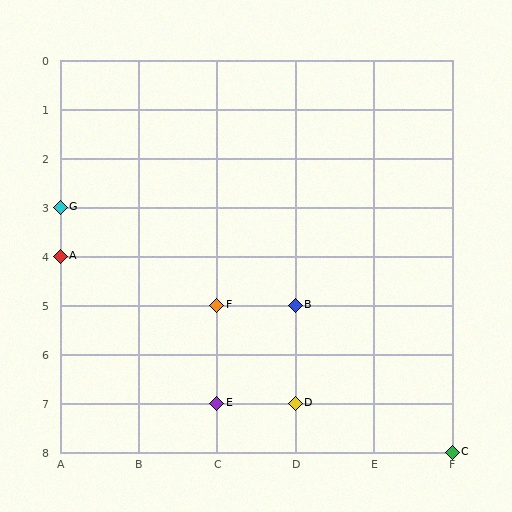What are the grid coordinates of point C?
Point C is at grid coordinates (F, 8).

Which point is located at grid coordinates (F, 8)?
Point C is at (F, 8).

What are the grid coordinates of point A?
Point A is at grid coordinates (A, 4).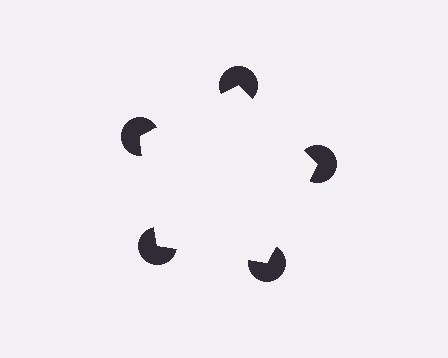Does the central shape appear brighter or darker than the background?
It typically appears slightly brighter than the background, even though no actual brightness change is drawn.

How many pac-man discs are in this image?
There are 5 — one at each vertex of the illusory pentagon.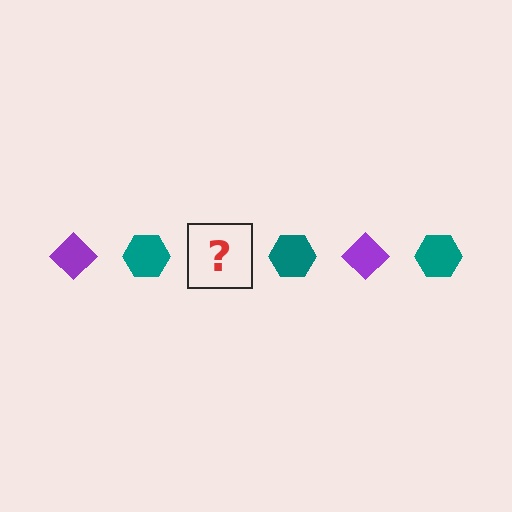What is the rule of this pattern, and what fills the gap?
The rule is that the pattern alternates between purple diamond and teal hexagon. The gap should be filled with a purple diamond.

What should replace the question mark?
The question mark should be replaced with a purple diamond.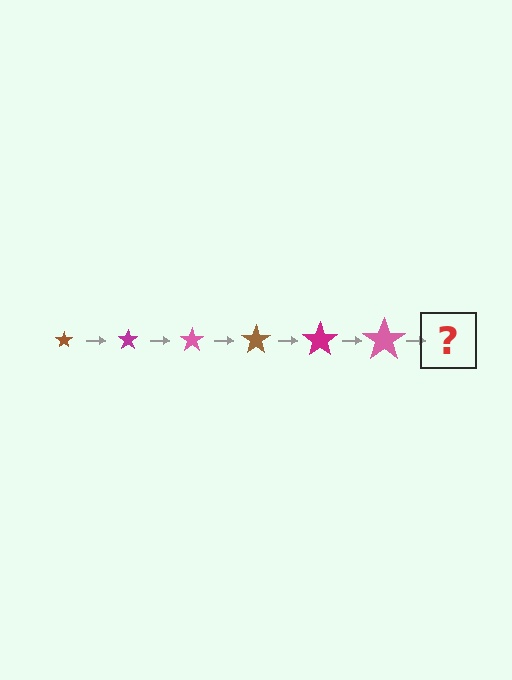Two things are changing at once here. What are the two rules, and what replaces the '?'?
The two rules are that the star grows larger each step and the color cycles through brown, magenta, and pink. The '?' should be a brown star, larger than the previous one.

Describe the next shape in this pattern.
It should be a brown star, larger than the previous one.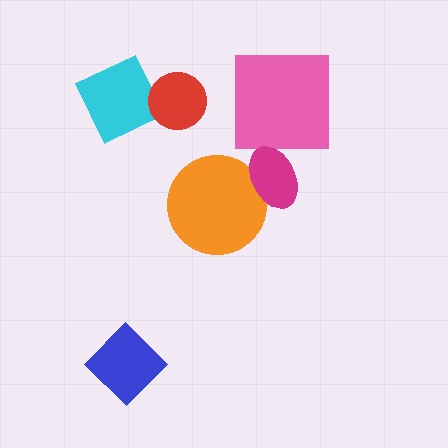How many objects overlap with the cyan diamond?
1 object overlaps with the cyan diamond.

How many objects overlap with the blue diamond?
0 objects overlap with the blue diamond.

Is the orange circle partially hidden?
Yes, it is partially covered by another shape.